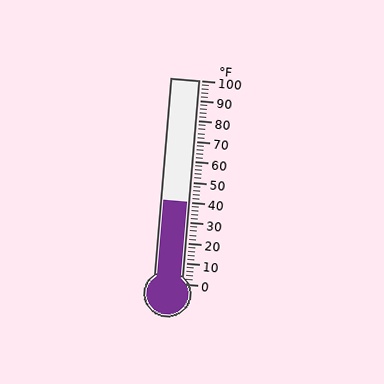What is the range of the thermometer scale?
The thermometer scale ranges from 0°F to 100°F.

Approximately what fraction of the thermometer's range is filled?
The thermometer is filled to approximately 40% of its range.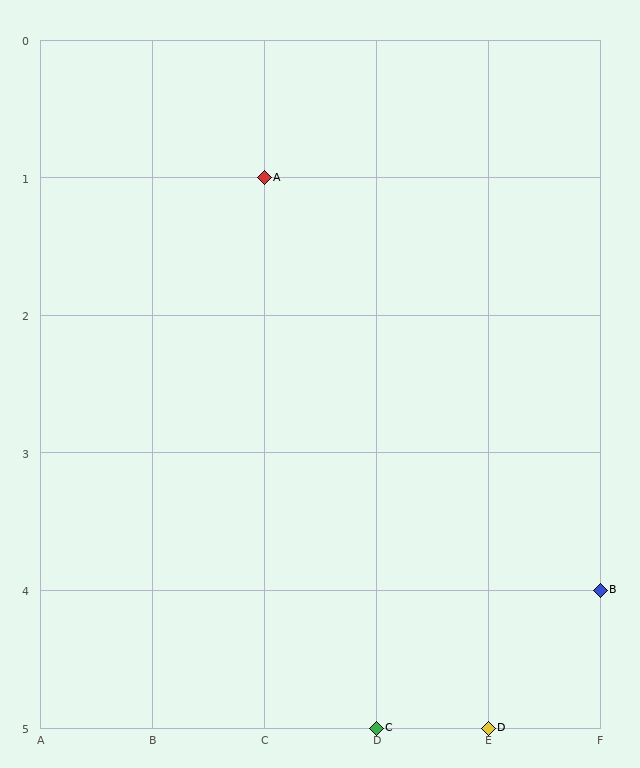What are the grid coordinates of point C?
Point C is at grid coordinates (D, 5).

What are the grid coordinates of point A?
Point A is at grid coordinates (C, 1).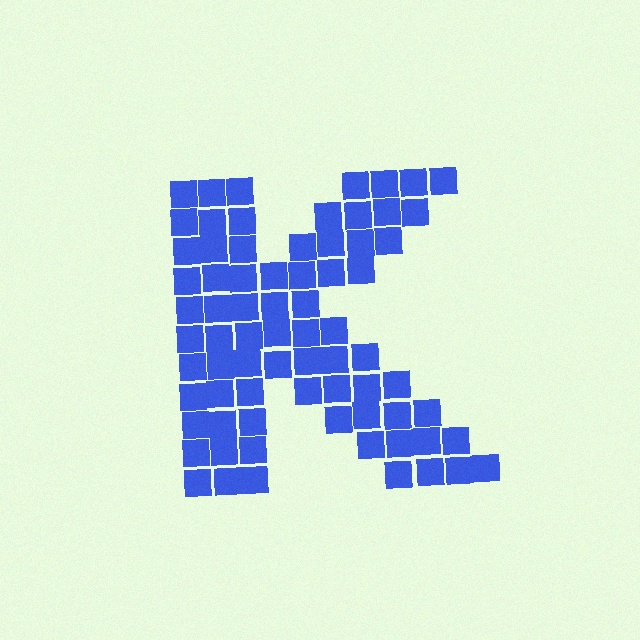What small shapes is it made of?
It is made of small squares.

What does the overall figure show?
The overall figure shows the letter K.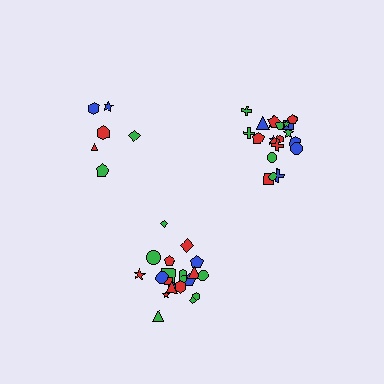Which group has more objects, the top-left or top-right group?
The top-right group.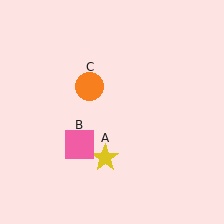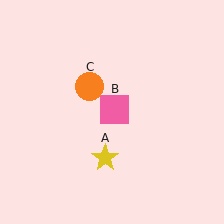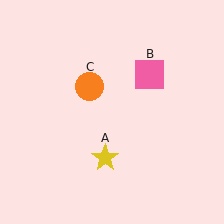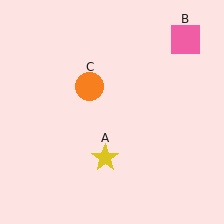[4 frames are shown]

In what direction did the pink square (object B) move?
The pink square (object B) moved up and to the right.